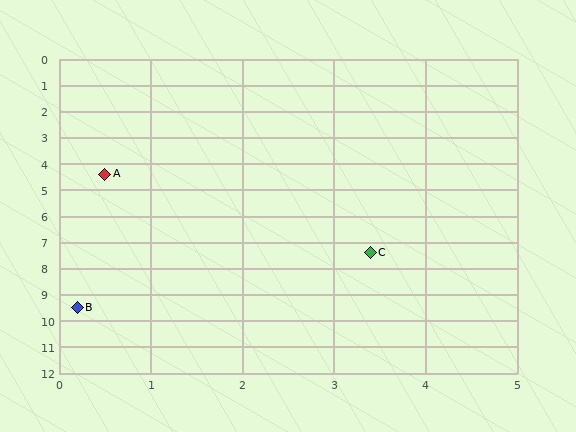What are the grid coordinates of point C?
Point C is at approximately (3.4, 7.4).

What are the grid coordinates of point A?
Point A is at approximately (0.5, 4.4).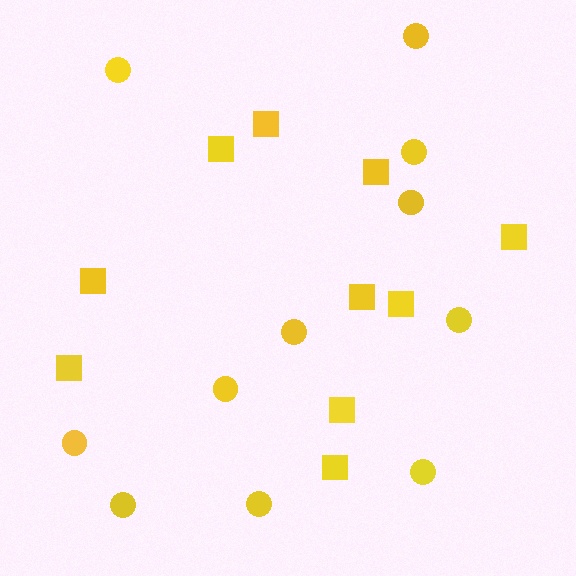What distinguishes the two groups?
There are 2 groups: one group of squares (10) and one group of circles (11).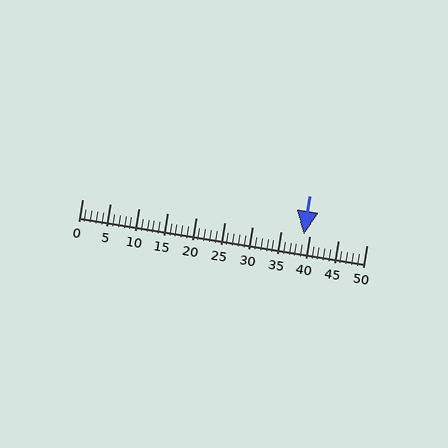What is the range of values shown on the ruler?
The ruler shows values from 0 to 50.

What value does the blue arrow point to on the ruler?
The blue arrow points to approximately 39.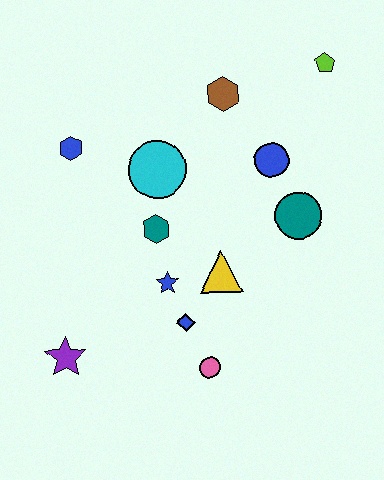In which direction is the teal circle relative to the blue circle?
The teal circle is below the blue circle.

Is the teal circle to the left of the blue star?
No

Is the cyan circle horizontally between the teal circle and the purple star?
Yes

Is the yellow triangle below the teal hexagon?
Yes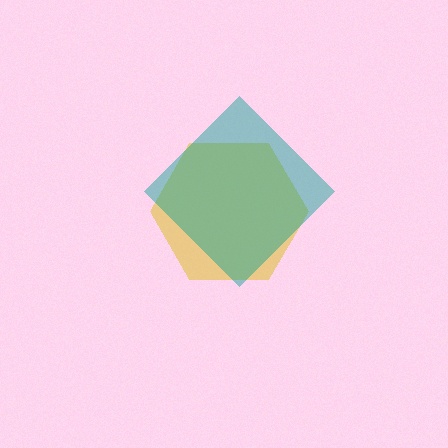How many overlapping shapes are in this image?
There are 2 overlapping shapes in the image.